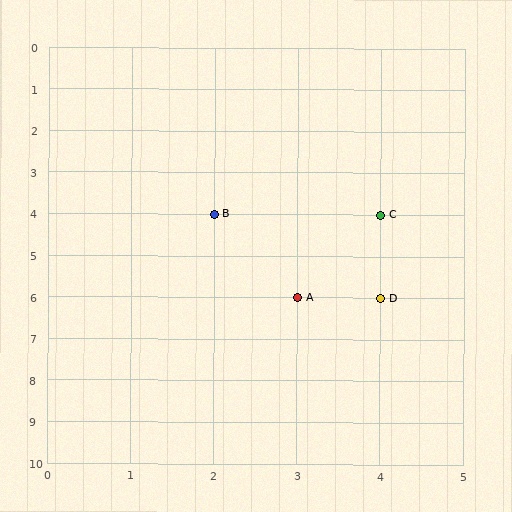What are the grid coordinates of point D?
Point D is at grid coordinates (4, 6).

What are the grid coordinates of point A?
Point A is at grid coordinates (3, 6).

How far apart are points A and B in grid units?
Points A and B are 1 column and 2 rows apart (about 2.2 grid units diagonally).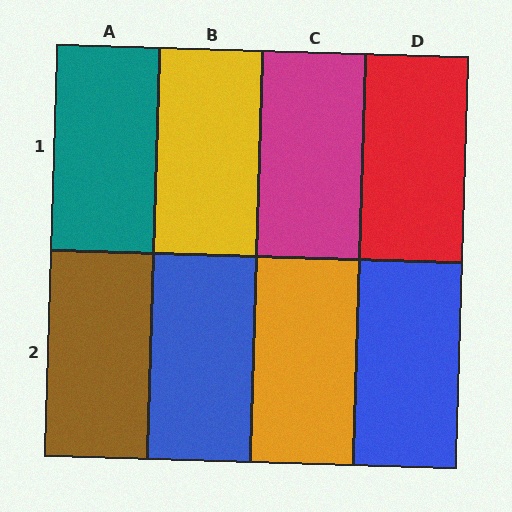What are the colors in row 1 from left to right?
Teal, yellow, magenta, red.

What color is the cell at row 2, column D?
Blue.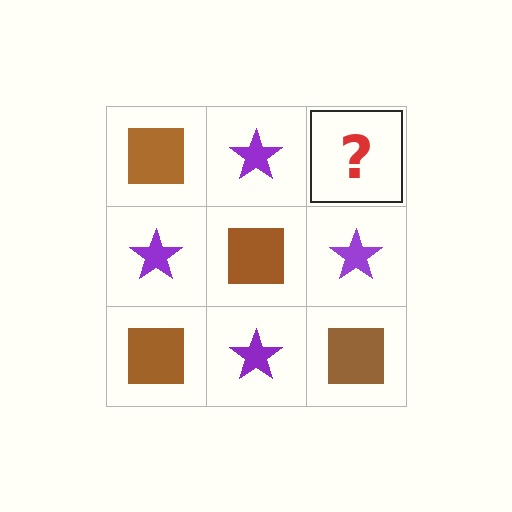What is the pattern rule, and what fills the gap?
The rule is that it alternates brown square and purple star in a checkerboard pattern. The gap should be filled with a brown square.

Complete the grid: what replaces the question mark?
The question mark should be replaced with a brown square.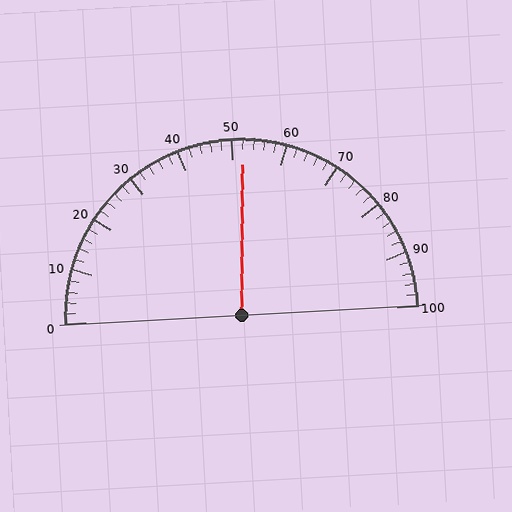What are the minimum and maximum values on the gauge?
The gauge ranges from 0 to 100.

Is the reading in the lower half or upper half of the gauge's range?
The reading is in the upper half of the range (0 to 100).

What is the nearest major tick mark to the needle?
The nearest major tick mark is 50.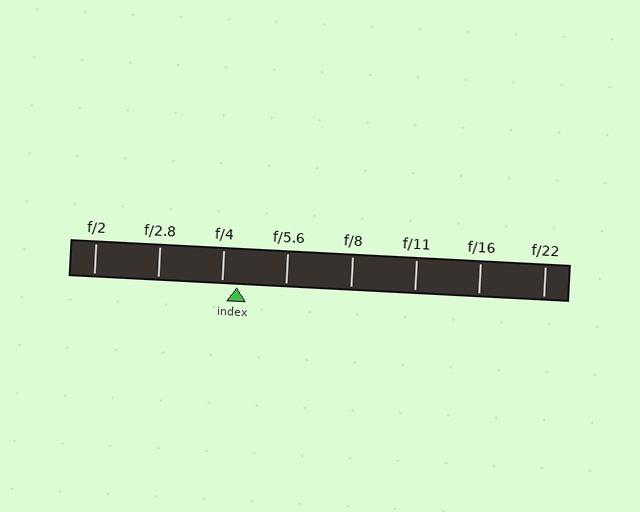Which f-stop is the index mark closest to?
The index mark is closest to f/4.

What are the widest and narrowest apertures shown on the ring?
The widest aperture shown is f/2 and the narrowest is f/22.